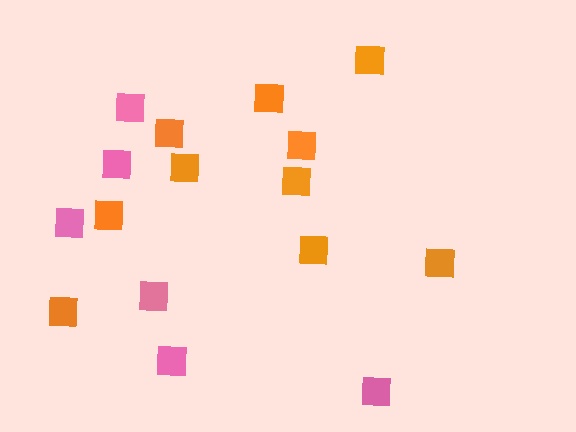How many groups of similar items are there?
There are 2 groups: one group of pink squares (6) and one group of orange squares (10).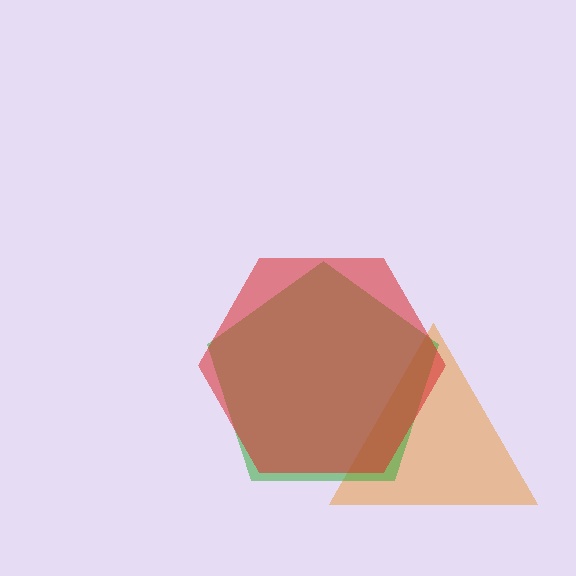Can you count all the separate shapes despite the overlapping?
Yes, there are 3 separate shapes.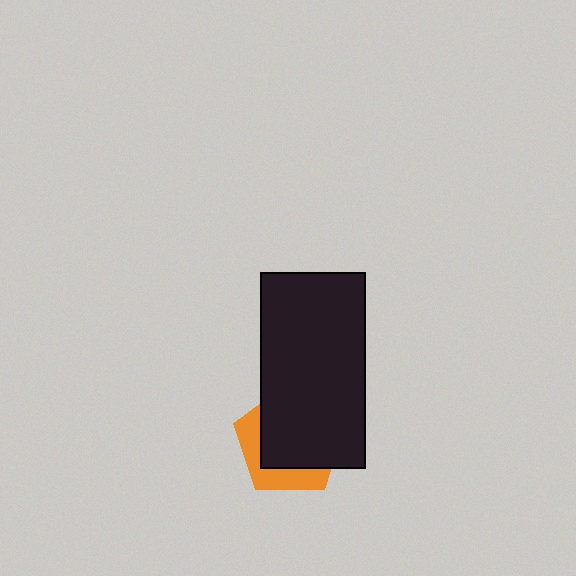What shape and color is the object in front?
The object in front is a black rectangle.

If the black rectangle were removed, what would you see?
You would see the complete orange pentagon.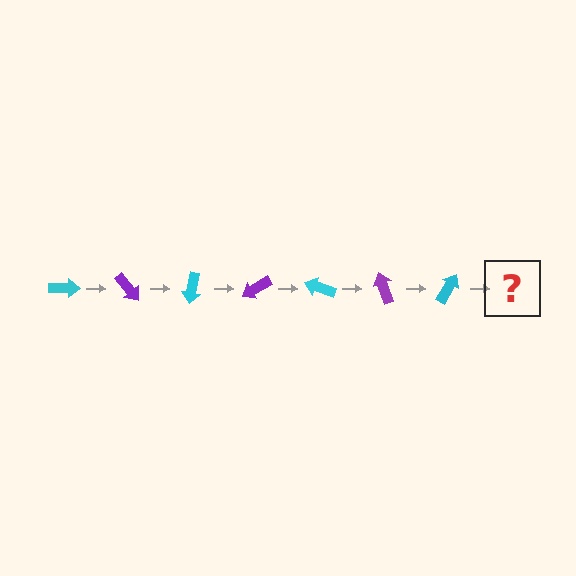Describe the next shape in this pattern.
It should be a purple arrow, rotated 350 degrees from the start.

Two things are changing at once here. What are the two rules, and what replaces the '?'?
The two rules are that it rotates 50 degrees each step and the color cycles through cyan and purple. The '?' should be a purple arrow, rotated 350 degrees from the start.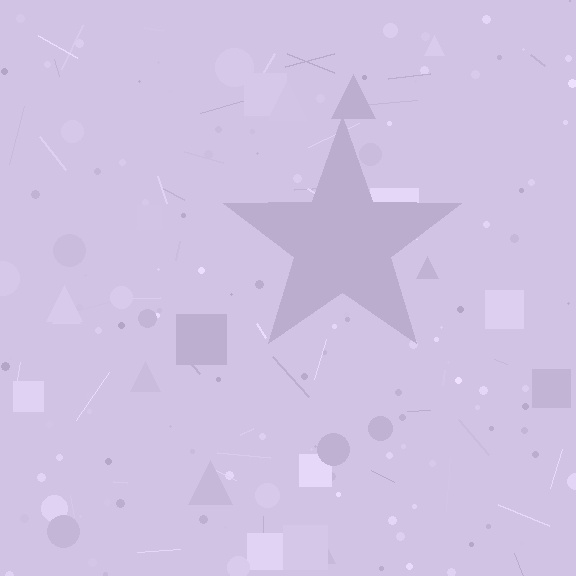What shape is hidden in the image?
A star is hidden in the image.